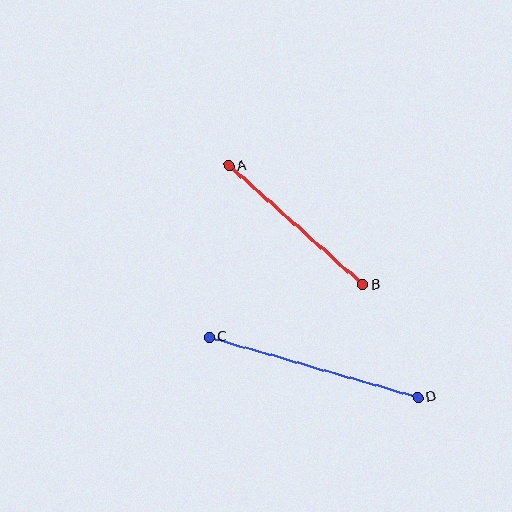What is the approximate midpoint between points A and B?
The midpoint is at approximately (296, 225) pixels.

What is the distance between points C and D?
The distance is approximately 217 pixels.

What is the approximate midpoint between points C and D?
The midpoint is at approximately (313, 367) pixels.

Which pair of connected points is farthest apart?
Points C and D are farthest apart.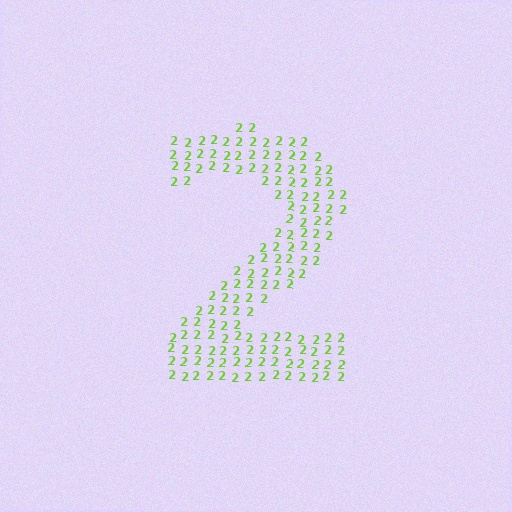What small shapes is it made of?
It is made of small digit 2's.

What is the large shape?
The large shape is the digit 2.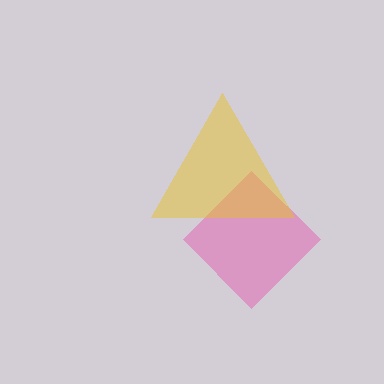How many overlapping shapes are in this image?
There are 2 overlapping shapes in the image.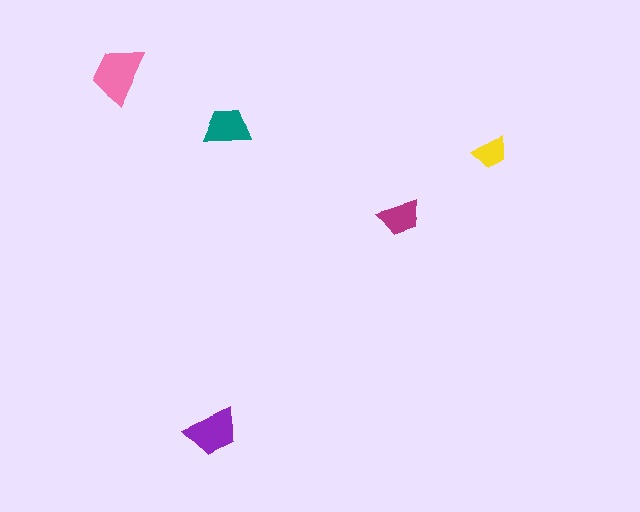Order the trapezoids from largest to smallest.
the pink one, the purple one, the teal one, the magenta one, the yellow one.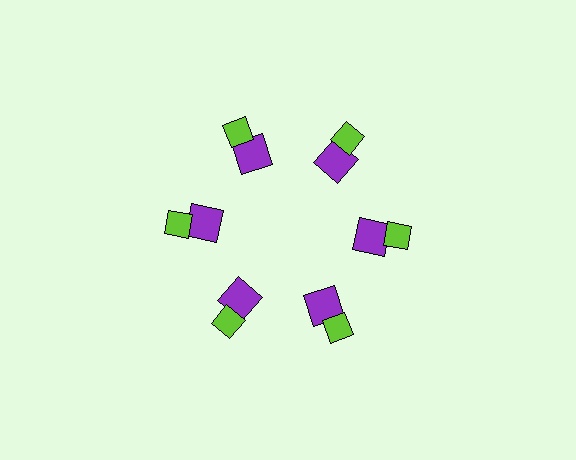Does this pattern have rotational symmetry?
Yes, this pattern has 6-fold rotational symmetry. It looks the same after rotating 60 degrees around the center.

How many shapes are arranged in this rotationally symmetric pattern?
There are 12 shapes, arranged in 6 groups of 2.